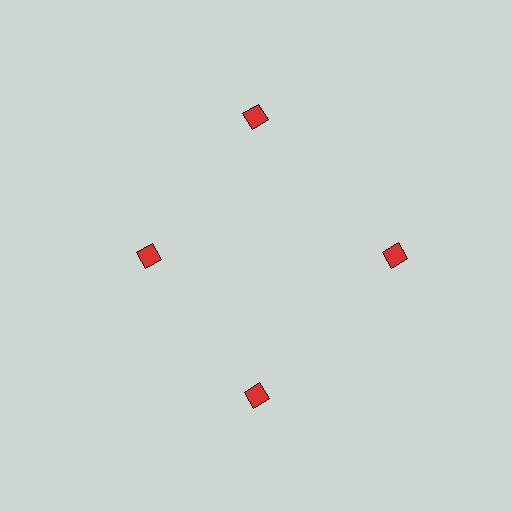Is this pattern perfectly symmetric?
No. The 4 red diamonds are arranged in a ring, but one element near the 9 o'clock position is pulled inward toward the center, breaking the 4-fold rotational symmetry.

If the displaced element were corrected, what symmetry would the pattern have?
It would have 4-fold rotational symmetry — the pattern would map onto itself every 90 degrees.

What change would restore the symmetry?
The symmetry would be restored by moving it outward, back onto the ring so that all 4 diamonds sit at equal angles and equal distance from the center.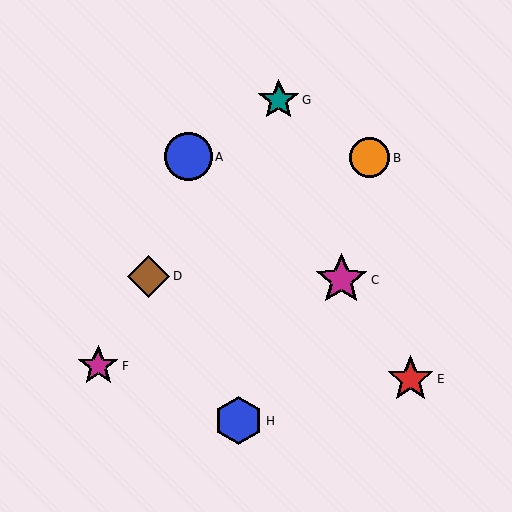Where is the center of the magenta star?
The center of the magenta star is at (341, 280).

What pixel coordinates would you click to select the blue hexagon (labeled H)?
Click at (239, 421) to select the blue hexagon H.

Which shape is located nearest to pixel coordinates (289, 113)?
The teal star (labeled G) at (279, 100) is nearest to that location.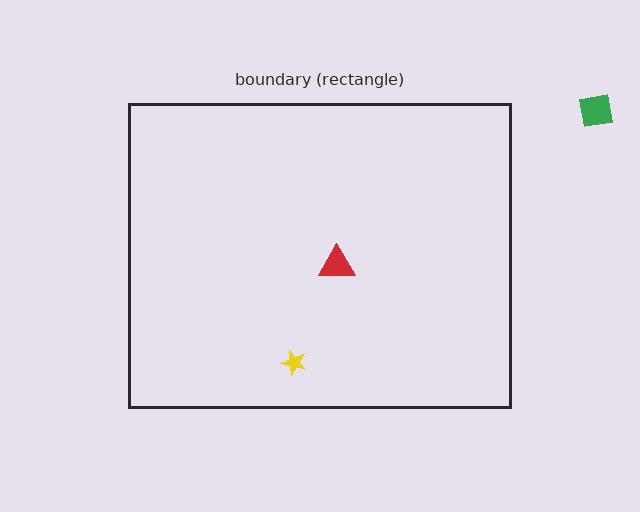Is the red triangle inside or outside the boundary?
Inside.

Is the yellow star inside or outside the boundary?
Inside.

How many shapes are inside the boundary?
2 inside, 1 outside.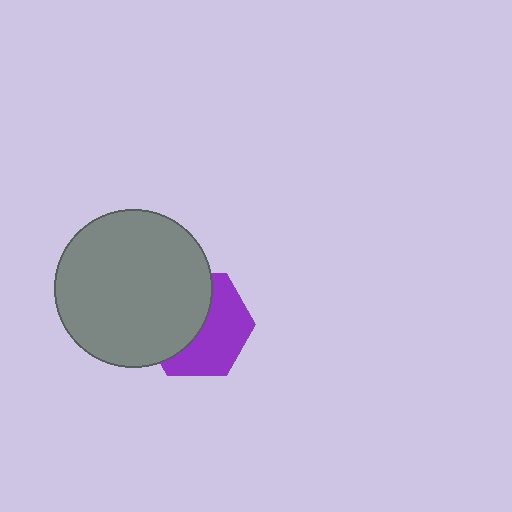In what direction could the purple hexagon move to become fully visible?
The purple hexagon could move right. That would shift it out from behind the gray circle entirely.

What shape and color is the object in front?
The object in front is a gray circle.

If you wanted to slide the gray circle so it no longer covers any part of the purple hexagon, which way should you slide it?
Slide it left — that is the most direct way to separate the two shapes.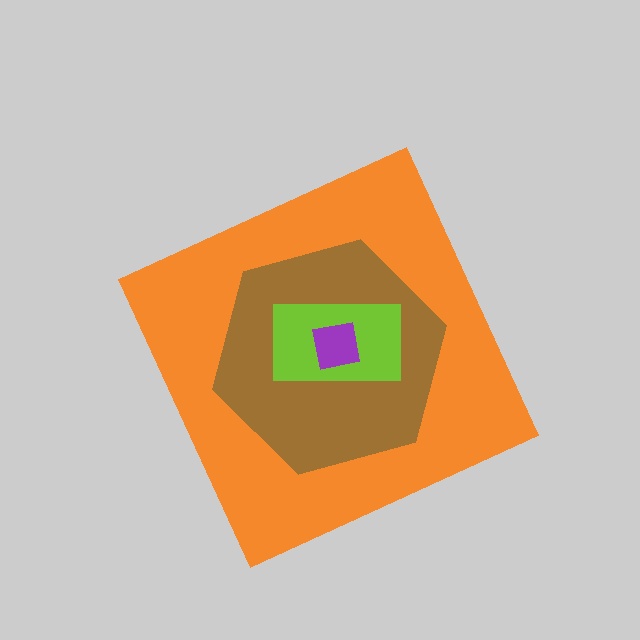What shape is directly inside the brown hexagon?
The lime rectangle.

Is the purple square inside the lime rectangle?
Yes.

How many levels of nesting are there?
4.